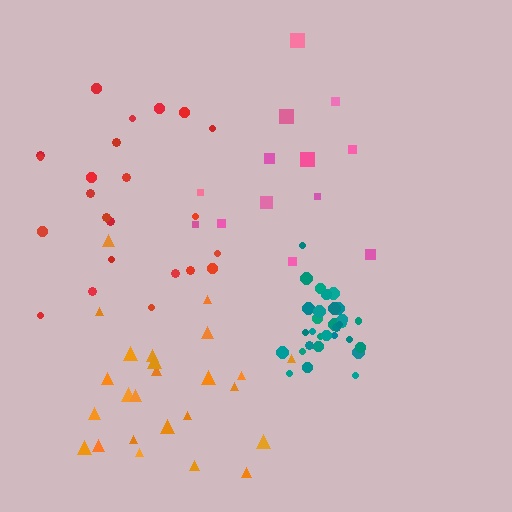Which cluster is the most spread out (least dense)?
Pink.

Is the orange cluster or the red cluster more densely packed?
Orange.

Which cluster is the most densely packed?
Teal.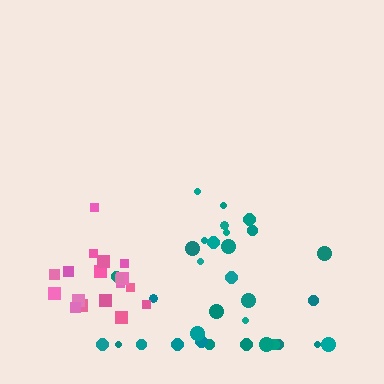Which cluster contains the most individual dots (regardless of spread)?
Teal (33).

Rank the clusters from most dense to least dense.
pink, teal.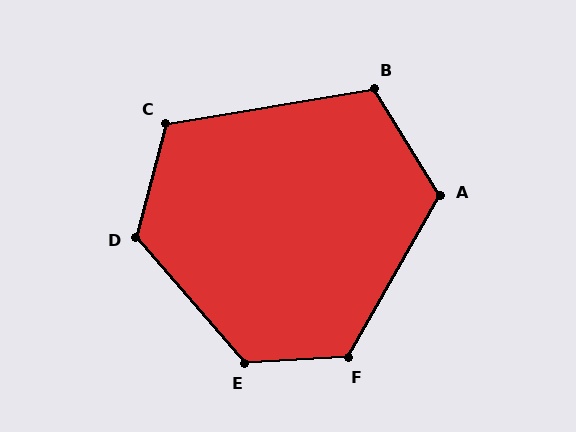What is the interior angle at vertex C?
Approximately 114 degrees (obtuse).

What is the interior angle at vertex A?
Approximately 119 degrees (obtuse).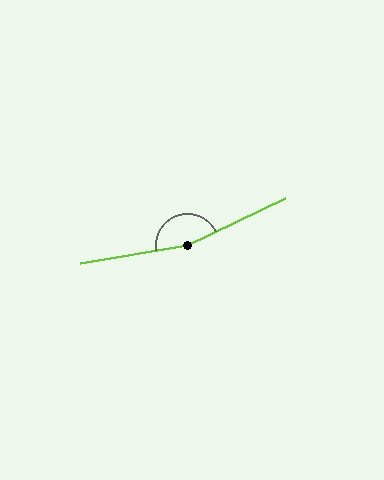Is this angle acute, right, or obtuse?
It is obtuse.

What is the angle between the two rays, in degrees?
Approximately 164 degrees.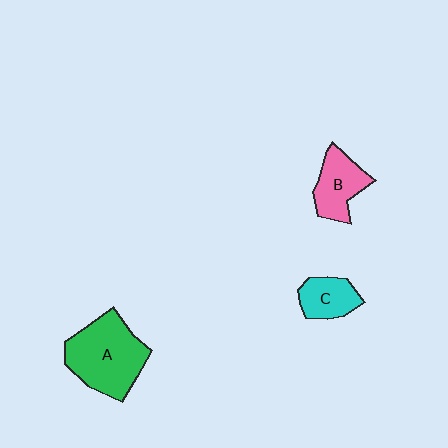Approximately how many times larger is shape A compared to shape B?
Approximately 1.8 times.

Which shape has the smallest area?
Shape C (cyan).